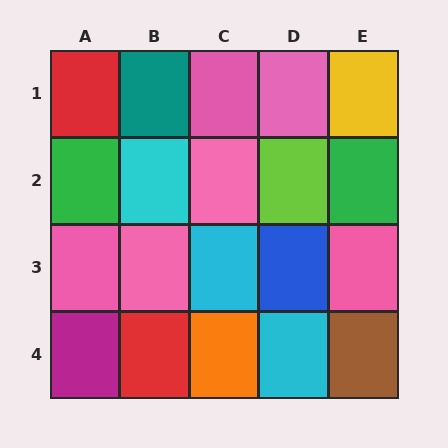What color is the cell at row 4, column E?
Brown.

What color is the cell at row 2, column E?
Green.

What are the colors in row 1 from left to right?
Red, teal, pink, pink, yellow.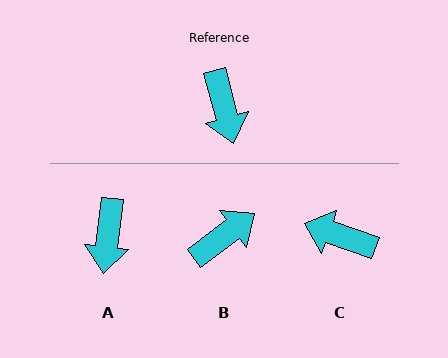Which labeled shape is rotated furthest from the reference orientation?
C, about 124 degrees away.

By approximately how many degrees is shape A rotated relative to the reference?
Approximately 22 degrees clockwise.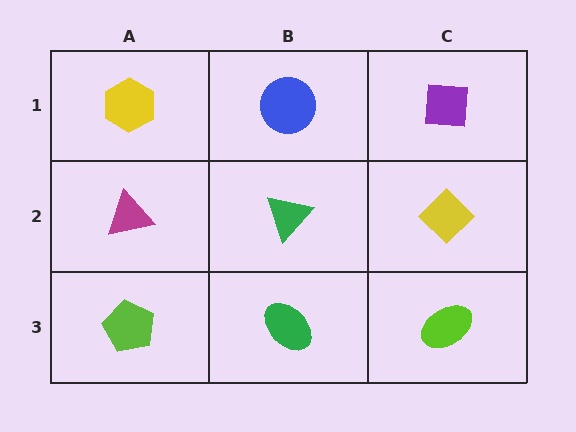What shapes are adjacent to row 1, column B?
A green triangle (row 2, column B), a yellow hexagon (row 1, column A), a purple square (row 1, column C).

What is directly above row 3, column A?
A magenta triangle.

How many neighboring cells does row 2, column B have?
4.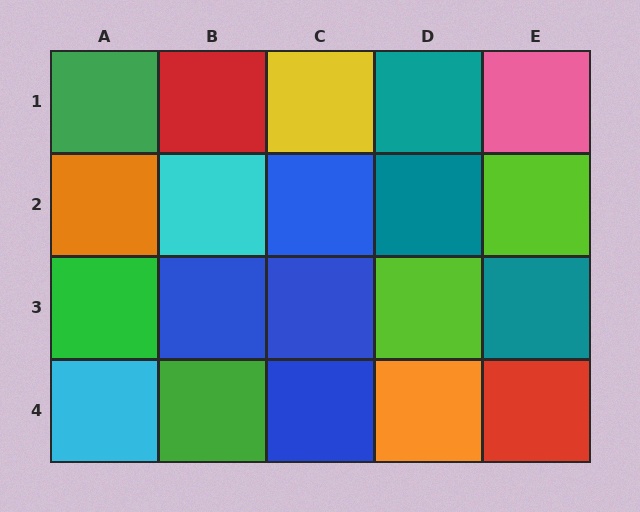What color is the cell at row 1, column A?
Green.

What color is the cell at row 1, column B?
Red.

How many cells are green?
3 cells are green.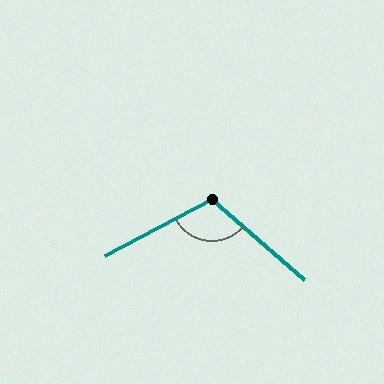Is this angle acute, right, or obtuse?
It is obtuse.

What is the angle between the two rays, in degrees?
Approximately 112 degrees.